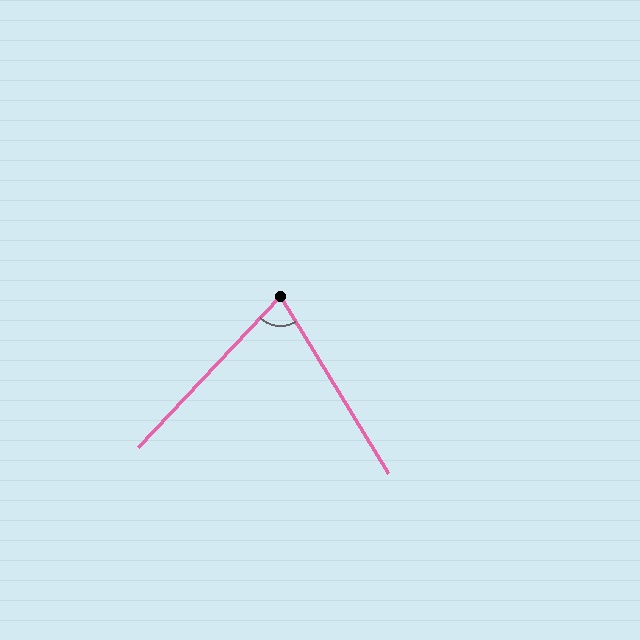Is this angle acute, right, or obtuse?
It is acute.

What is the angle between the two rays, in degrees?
Approximately 75 degrees.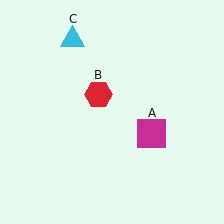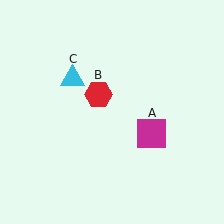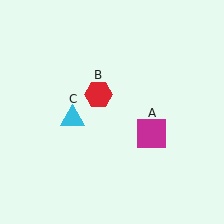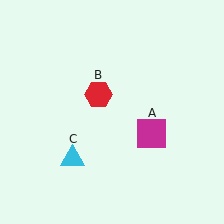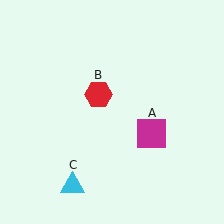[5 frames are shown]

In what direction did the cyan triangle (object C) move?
The cyan triangle (object C) moved down.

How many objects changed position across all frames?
1 object changed position: cyan triangle (object C).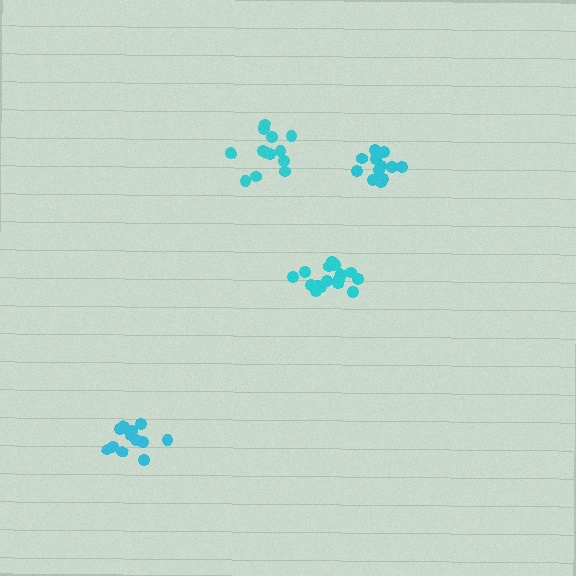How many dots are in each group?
Group 1: 12 dots, Group 2: 16 dots, Group 3: 12 dots, Group 4: 13 dots (53 total).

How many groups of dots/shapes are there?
There are 4 groups.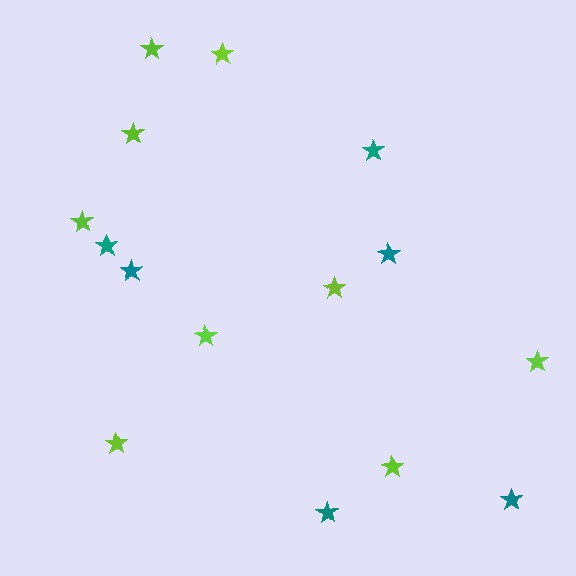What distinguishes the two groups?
There are 2 groups: one group of lime stars (9) and one group of teal stars (6).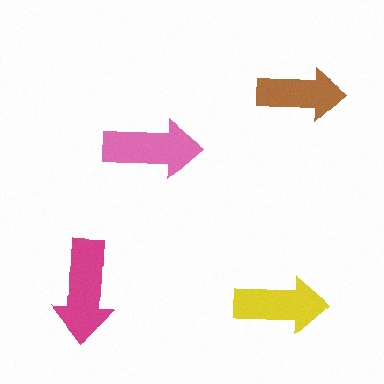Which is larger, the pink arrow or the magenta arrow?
The magenta one.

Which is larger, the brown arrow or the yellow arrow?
The yellow one.